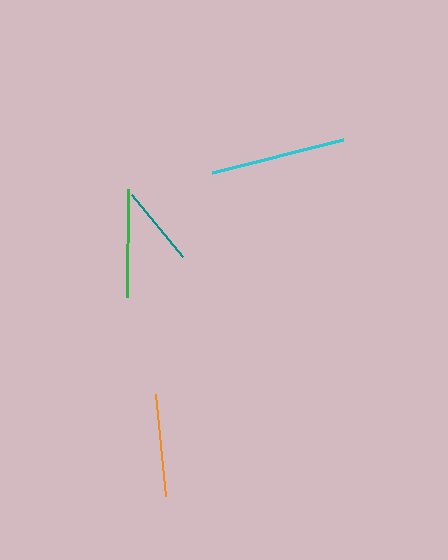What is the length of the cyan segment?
The cyan segment is approximately 135 pixels long.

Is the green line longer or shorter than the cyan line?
The cyan line is longer than the green line.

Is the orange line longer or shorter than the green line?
The green line is longer than the orange line.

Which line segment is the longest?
The cyan line is the longest at approximately 135 pixels.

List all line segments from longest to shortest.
From longest to shortest: cyan, green, orange, teal.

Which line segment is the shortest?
The teal line is the shortest at approximately 80 pixels.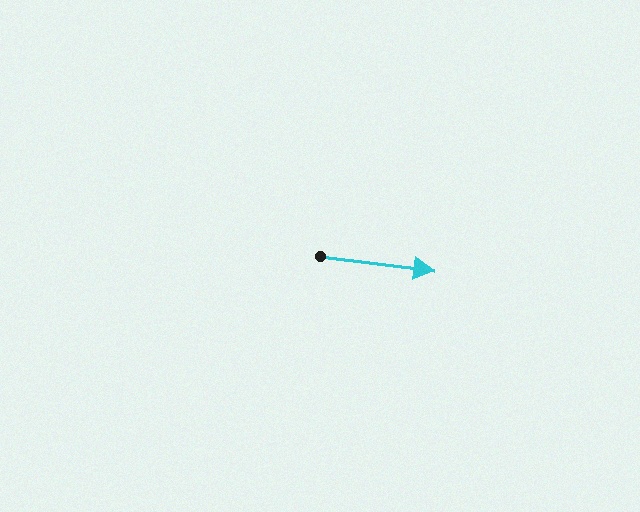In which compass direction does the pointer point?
East.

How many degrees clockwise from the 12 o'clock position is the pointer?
Approximately 97 degrees.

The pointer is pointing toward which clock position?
Roughly 3 o'clock.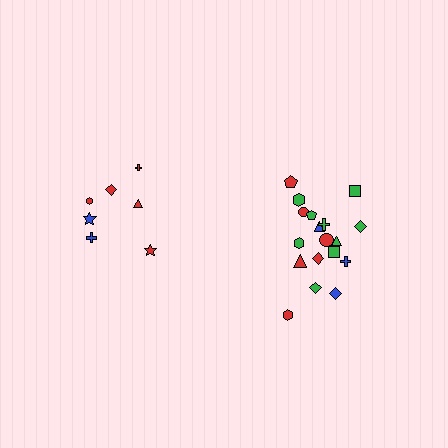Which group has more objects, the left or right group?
The right group.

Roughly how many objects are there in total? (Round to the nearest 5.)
Roughly 25 objects in total.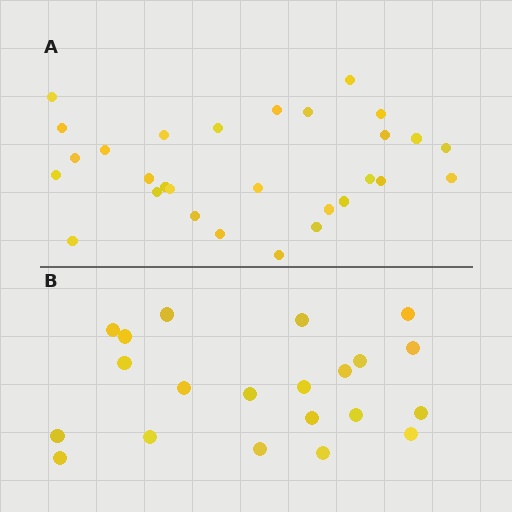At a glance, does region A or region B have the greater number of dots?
Region A (the top region) has more dots.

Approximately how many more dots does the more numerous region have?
Region A has roughly 8 or so more dots than region B.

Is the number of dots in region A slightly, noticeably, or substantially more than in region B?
Region A has noticeably more, but not dramatically so. The ratio is roughly 1.4 to 1.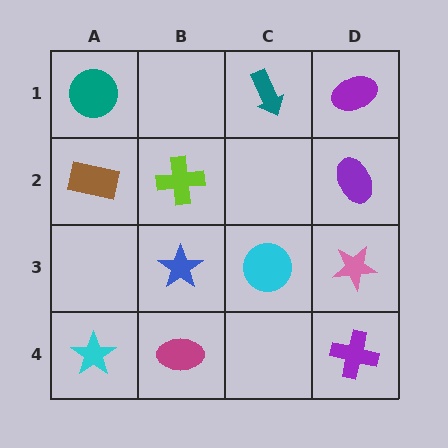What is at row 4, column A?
A cyan star.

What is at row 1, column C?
A teal arrow.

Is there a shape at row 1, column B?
No, that cell is empty.